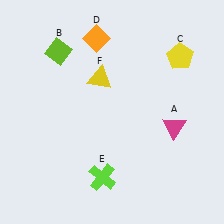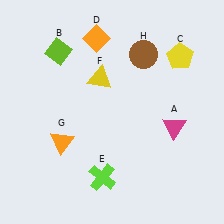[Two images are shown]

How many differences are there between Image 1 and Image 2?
There are 2 differences between the two images.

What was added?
An orange triangle (G), a brown circle (H) were added in Image 2.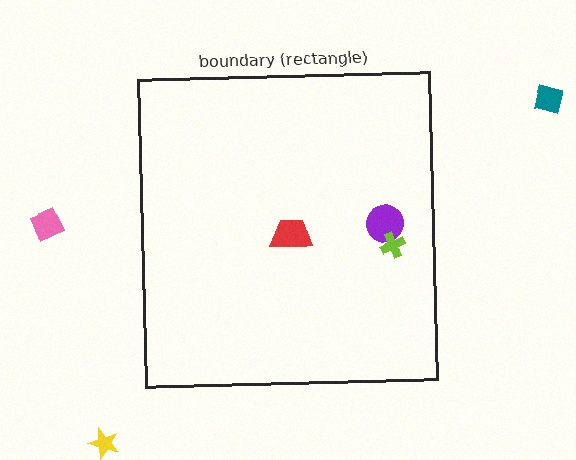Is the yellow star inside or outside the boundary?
Outside.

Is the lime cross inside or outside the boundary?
Inside.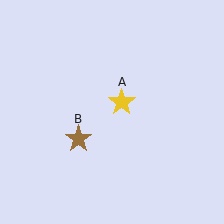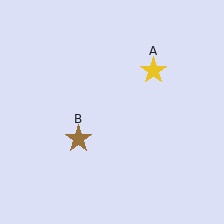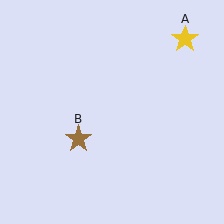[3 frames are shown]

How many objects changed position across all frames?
1 object changed position: yellow star (object A).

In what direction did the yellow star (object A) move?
The yellow star (object A) moved up and to the right.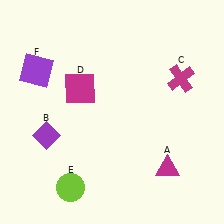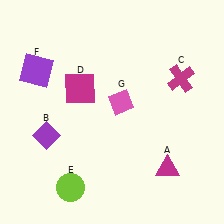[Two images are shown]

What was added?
A pink diamond (G) was added in Image 2.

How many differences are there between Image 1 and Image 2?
There is 1 difference between the two images.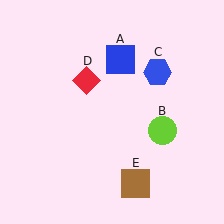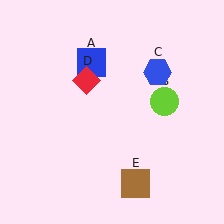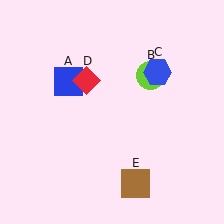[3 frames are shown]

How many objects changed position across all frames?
2 objects changed position: blue square (object A), lime circle (object B).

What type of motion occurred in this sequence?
The blue square (object A), lime circle (object B) rotated counterclockwise around the center of the scene.